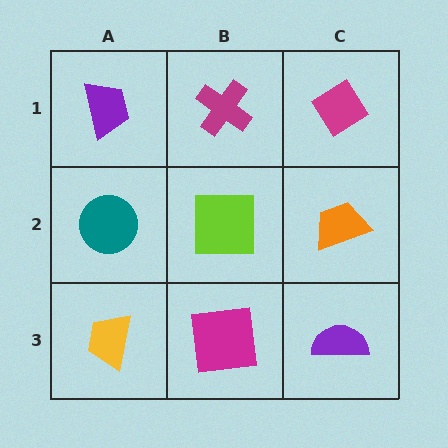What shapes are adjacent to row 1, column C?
An orange trapezoid (row 2, column C), a magenta cross (row 1, column B).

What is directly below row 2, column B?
A magenta square.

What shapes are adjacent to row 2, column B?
A magenta cross (row 1, column B), a magenta square (row 3, column B), a teal circle (row 2, column A), an orange trapezoid (row 2, column C).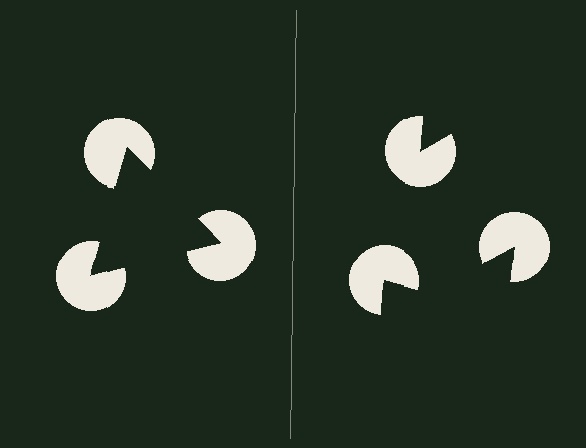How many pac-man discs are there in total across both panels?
6 — 3 on each side.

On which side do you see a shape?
An illusory triangle appears on the left side. On the right side the wedge cuts are rotated, so no coherent shape forms.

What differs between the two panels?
The pac-man discs are positioned identically on both sides; only the wedge orientations differ. On the left they align to a triangle; on the right they are misaligned.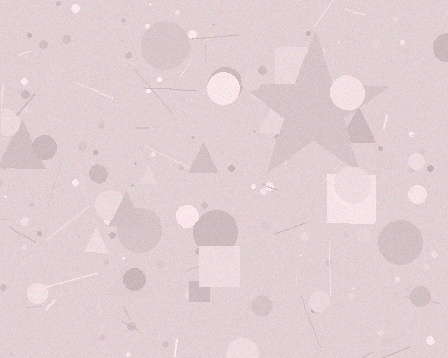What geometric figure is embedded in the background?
A star is embedded in the background.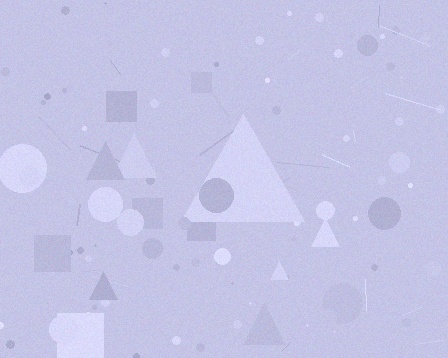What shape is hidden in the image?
A triangle is hidden in the image.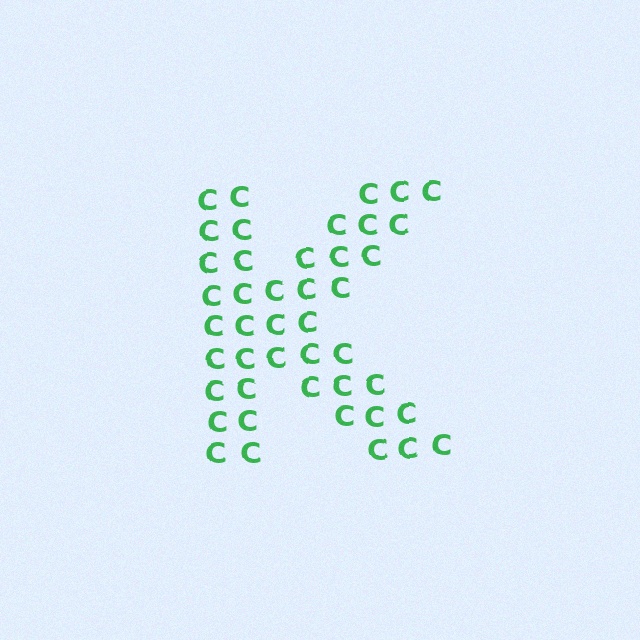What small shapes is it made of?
It is made of small letter C's.